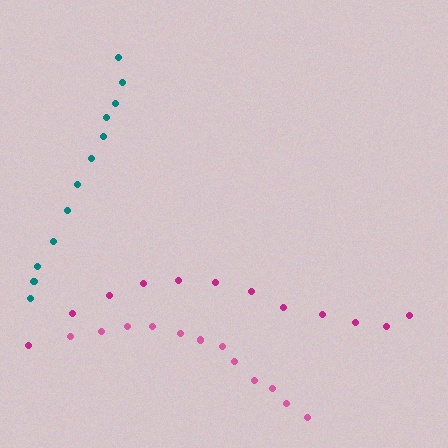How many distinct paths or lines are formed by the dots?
There are 3 distinct paths.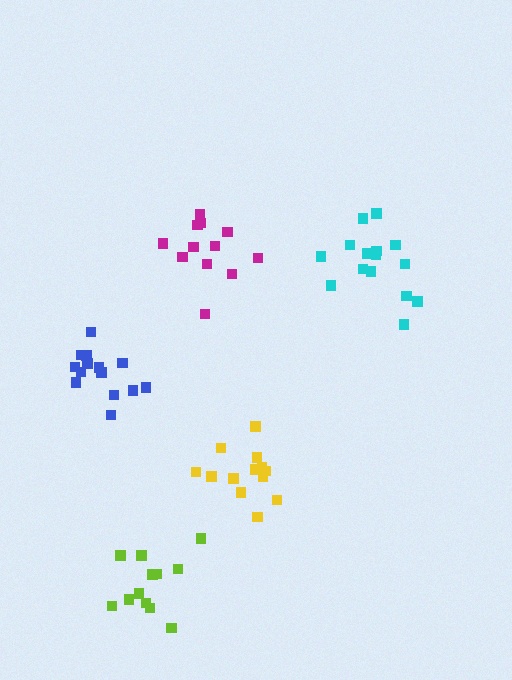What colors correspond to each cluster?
The clusters are colored: blue, yellow, cyan, magenta, lime.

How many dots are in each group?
Group 1: 14 dots, Group 2: 13 dots, Group 3: 15 dots, Group 4: 12 dots, Group 5: 12 dots (66 total).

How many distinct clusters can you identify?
There are 5 distinct clusters.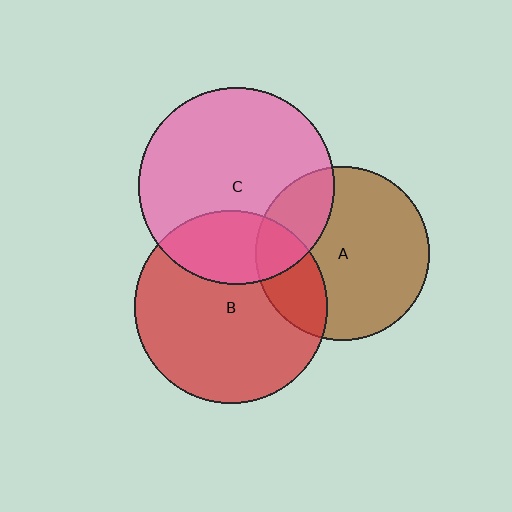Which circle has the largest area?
Circle C (pink).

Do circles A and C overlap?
Yes.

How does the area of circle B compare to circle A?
Approximately 1.2 times.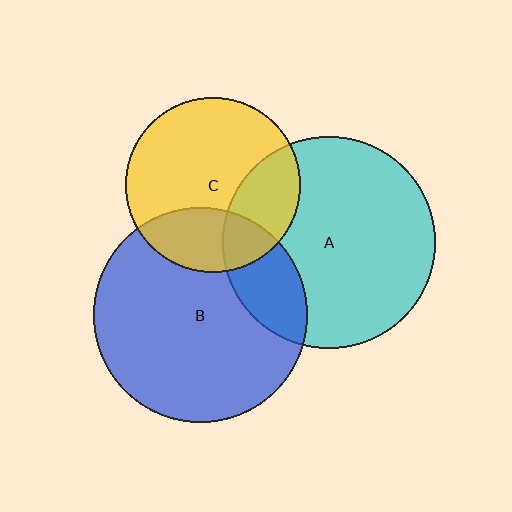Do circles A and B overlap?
Yes.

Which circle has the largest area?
Circle B (blue).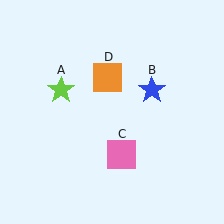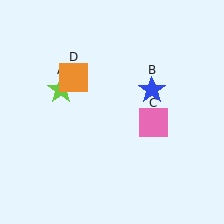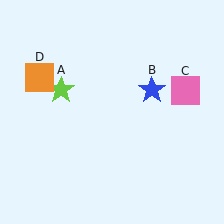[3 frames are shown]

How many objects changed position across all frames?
2 objects changed position: pink square (object C), orange square (object D).